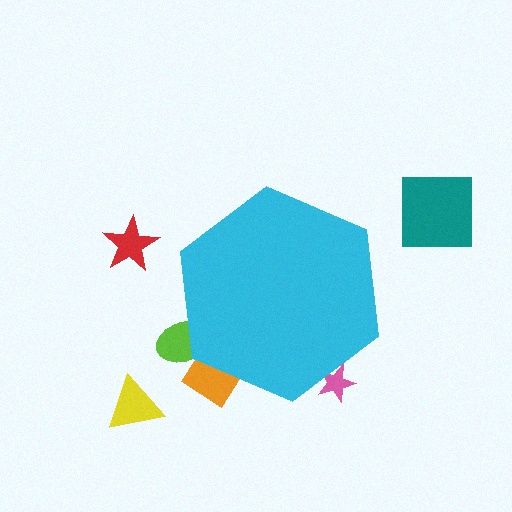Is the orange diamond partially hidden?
Yes, the orange diamond is partially hidden behind the cyan hexagon.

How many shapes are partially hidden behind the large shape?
3 shapes are partially hidden.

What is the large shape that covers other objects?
A cyan hexagon.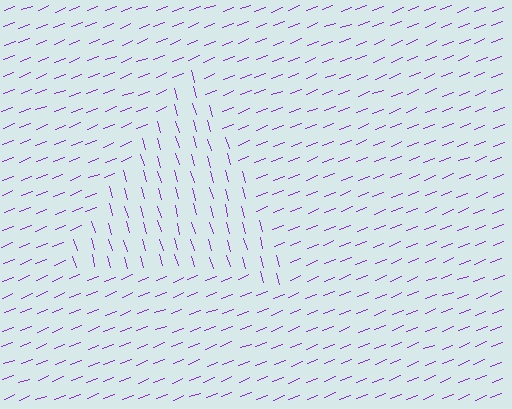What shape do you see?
I see a triangle.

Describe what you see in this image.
The image is filled with small purple line segments. A triangle region in the image has lines oriented differently from the surrounding lines, creating a visible texture boundary.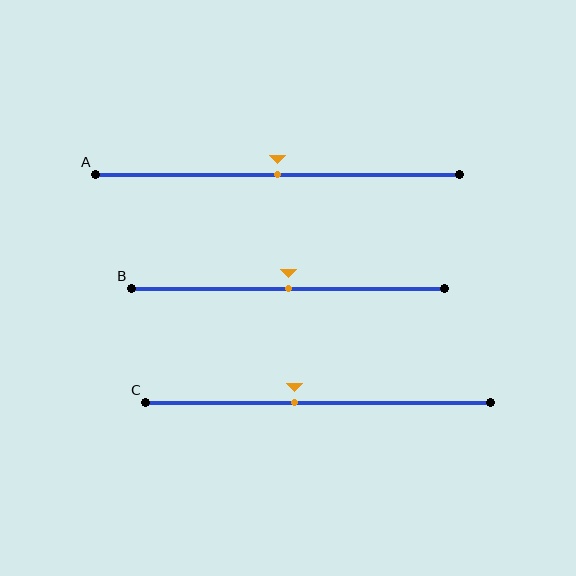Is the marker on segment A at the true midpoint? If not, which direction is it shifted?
Yes, the marker on segment A is at the true midpoint.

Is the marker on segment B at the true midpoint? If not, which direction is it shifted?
Yes, the marker on segment B is at the true midpoint.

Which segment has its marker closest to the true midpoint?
Segment A has its marker closest to the true midpoint.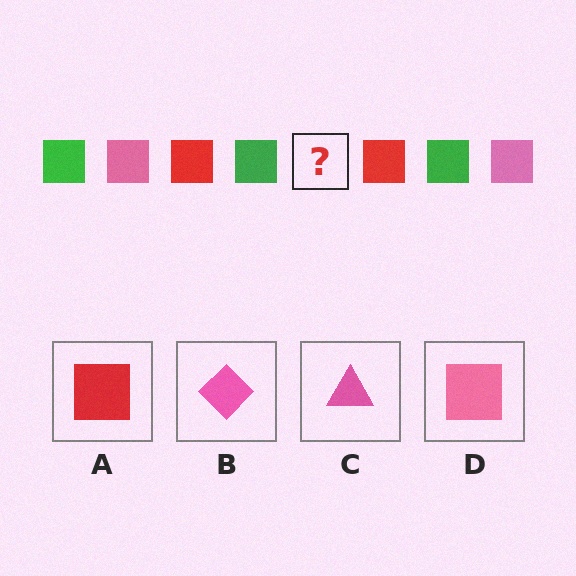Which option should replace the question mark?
Option D.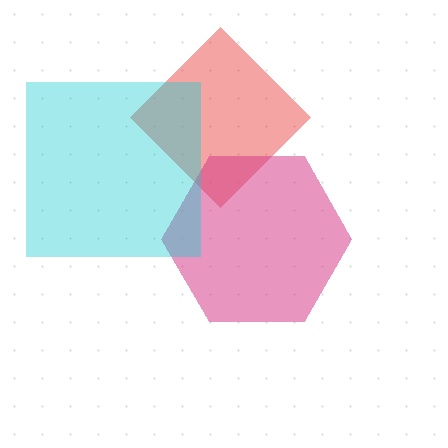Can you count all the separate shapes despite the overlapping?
Yes, there are 3 separate shapes.